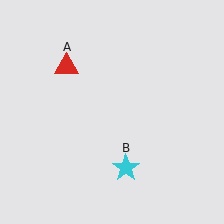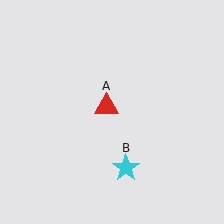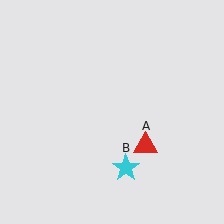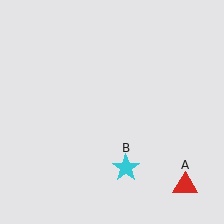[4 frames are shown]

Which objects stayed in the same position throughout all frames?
Cyan star (object B) remained stationary.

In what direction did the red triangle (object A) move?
The red triangle (object A) moved down and to the right.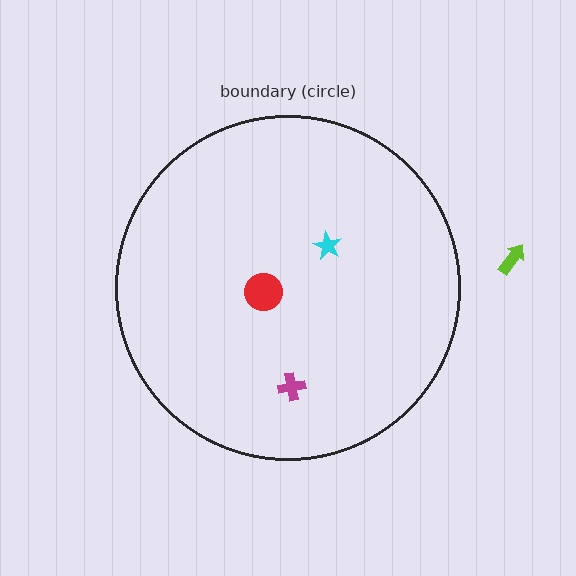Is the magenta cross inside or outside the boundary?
Inside.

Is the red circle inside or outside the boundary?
Inside.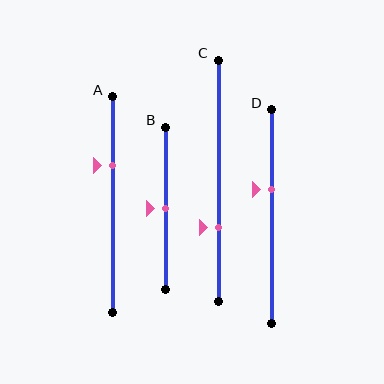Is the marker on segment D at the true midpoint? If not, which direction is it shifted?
No, the marker on segment D is shifted upward by about 13% of the segment length.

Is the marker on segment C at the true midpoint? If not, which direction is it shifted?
No, the marker on segment C is shifted downward by about 19% of the segment length.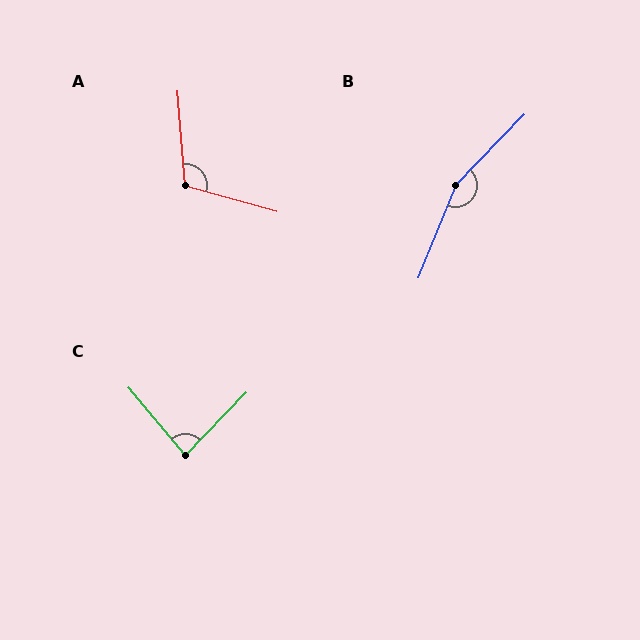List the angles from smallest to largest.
C (84°), A (110°), B (158°).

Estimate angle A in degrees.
Approximately 110 degrees.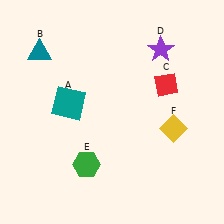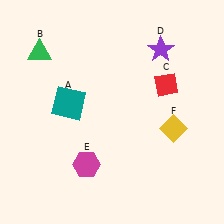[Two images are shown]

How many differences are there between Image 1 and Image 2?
There are 2 differences between the two images.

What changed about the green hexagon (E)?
In Image 1, E is green. In Image 2, it changed to magenta.